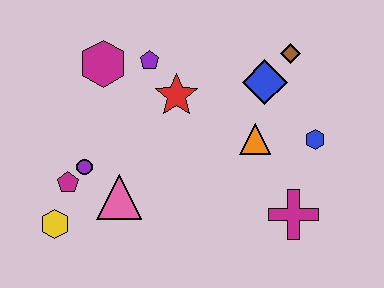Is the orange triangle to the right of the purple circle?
Yes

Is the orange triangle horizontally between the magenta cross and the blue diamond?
No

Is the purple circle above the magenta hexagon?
No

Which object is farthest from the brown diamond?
The yellow hexagon is farthest from the brown diamond.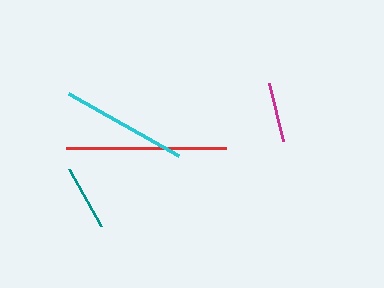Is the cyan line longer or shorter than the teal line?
The cyan line is longer than the teal line.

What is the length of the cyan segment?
The cyan segment is approximately 127 pixels long.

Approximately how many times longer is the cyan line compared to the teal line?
The cyan line is approximately 1.9 times the length of the teal line.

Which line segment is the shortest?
The magenta line is the shortest at approximately 60 pixels.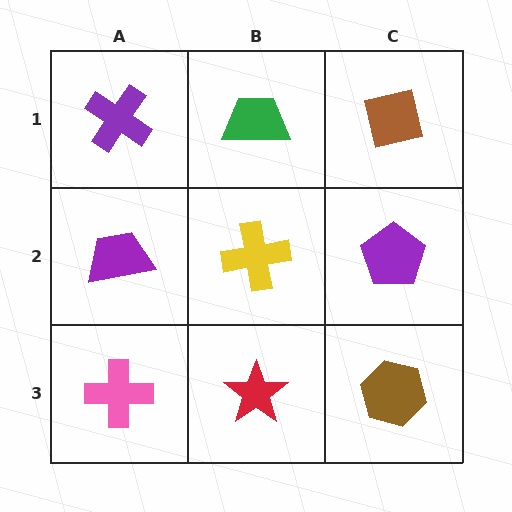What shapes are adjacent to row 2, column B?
A green trapezoid (row 1, column B), a red star (row 3, column B), a purple trapezoid (row 2, column A), a purple pentagon (row 2, column C).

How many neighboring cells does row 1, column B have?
3.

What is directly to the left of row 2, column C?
A yellow cross.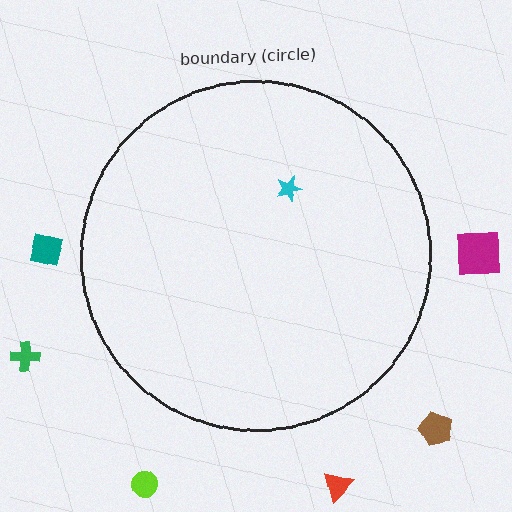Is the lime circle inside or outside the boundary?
Outside.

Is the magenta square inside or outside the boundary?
Outside.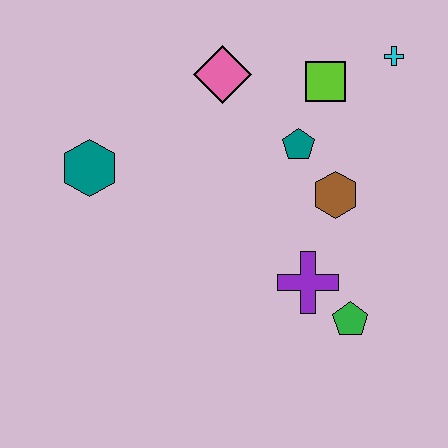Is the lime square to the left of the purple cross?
No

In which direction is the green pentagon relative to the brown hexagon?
The green pentagon is below the brown hexagon.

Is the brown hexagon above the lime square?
No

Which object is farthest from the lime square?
The teal hexagon is farthest from the lime square.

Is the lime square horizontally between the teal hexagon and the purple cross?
No